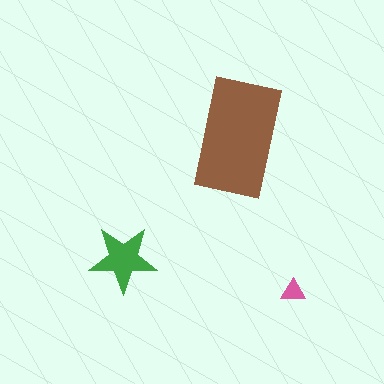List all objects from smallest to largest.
The pink triangle, the green star, the brown rectangle.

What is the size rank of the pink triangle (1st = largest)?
3rd.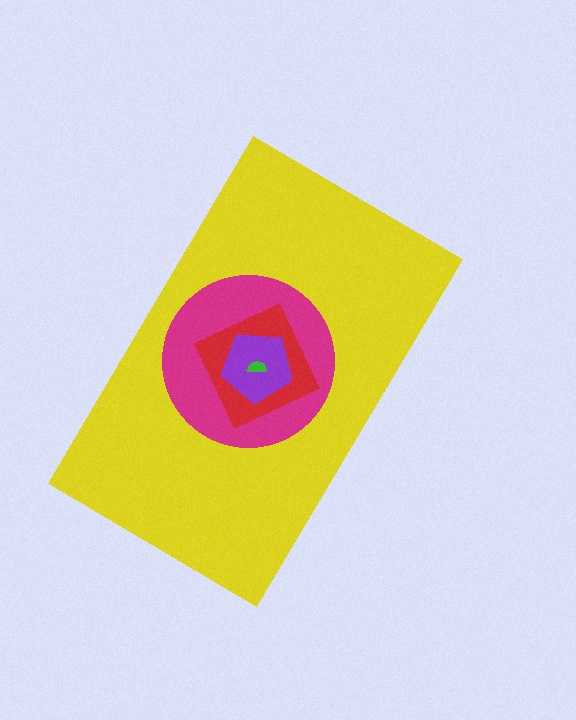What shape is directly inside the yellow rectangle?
The magenta circle.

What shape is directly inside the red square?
The purple pentagon.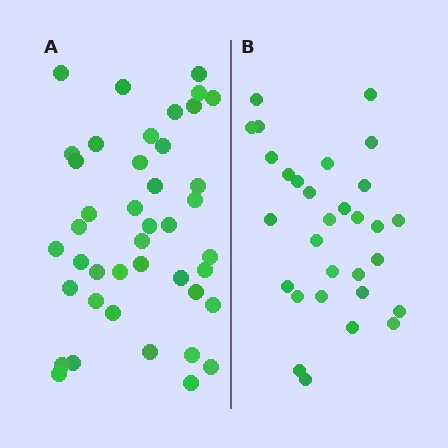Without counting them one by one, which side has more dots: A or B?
Region A (the left region) has more dots.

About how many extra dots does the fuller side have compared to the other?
Region A has roughly 12 or so more dots than region B.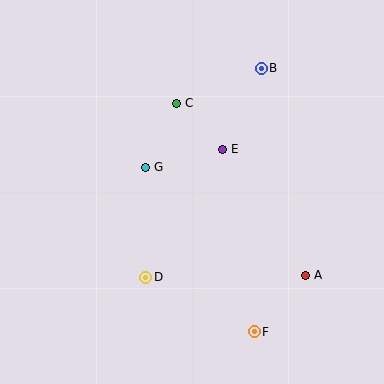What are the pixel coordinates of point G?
Point G is at (146, 167).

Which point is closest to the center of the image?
Point E at (223, 149) is closest to the center.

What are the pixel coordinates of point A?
Point A is at (306, 275).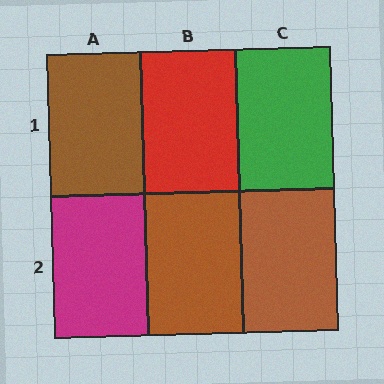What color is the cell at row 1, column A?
Brown.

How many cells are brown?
3 cells are brown.